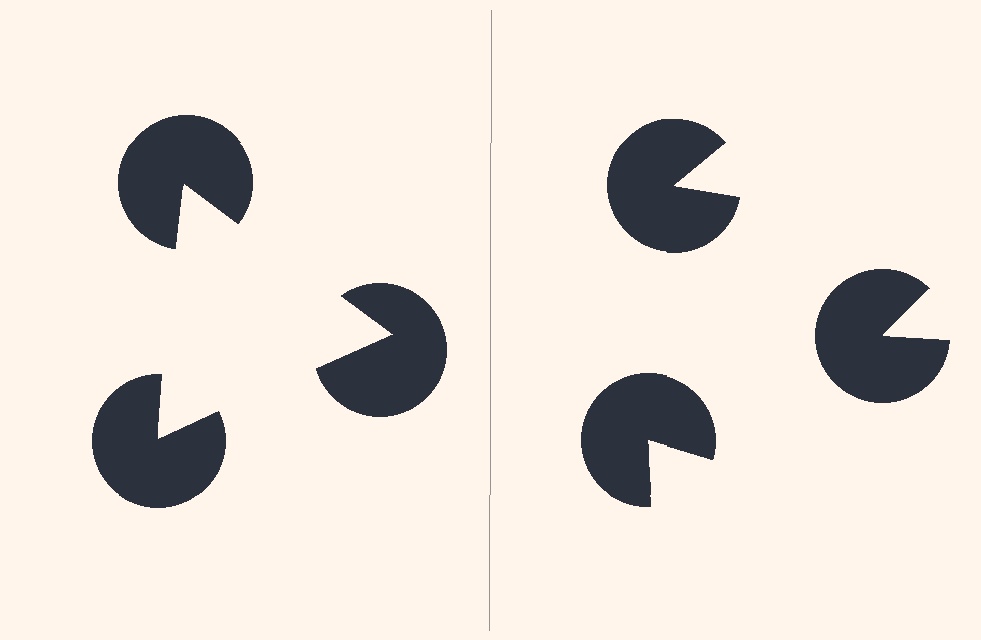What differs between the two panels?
The pac-man discs are positioned identically on both sides; only the wedge orientations differ. On the left they align to a triangle; on the right they are misaligned.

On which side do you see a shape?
An illusory triangle appears on the left side. On the right side the wedge cuts are rotated, so no coherent shape forms.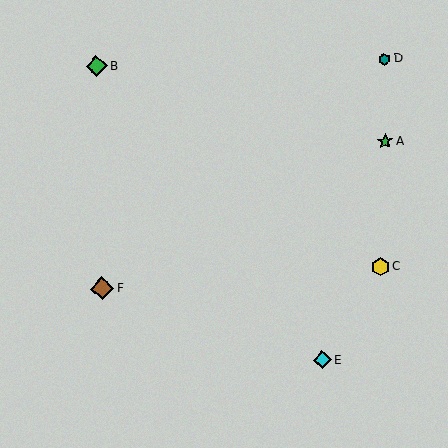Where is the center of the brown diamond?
The center of the brown diamond is at (102, 289).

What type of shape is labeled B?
Shape B is a green diamond.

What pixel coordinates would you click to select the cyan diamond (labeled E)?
Click at (322, 360) to select the cyan diamond E.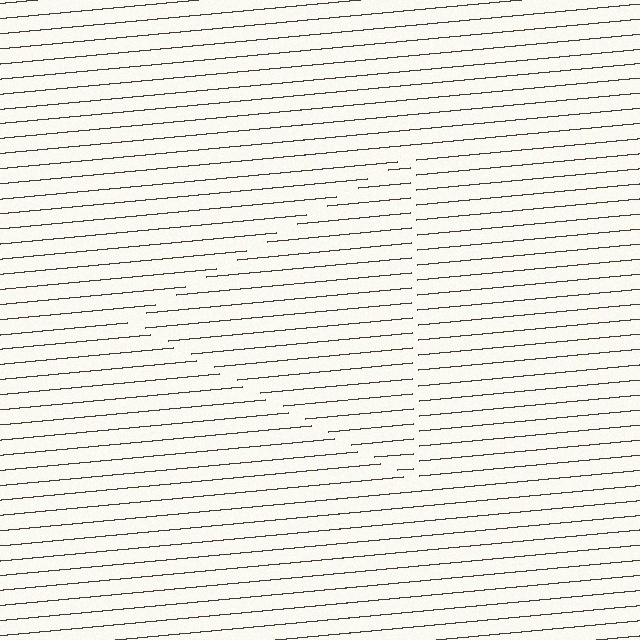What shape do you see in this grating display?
An illusory triangle. The interior of the shape contains the same grating, shifted by half a period — the contour is defined by the phase discontinuity where line-ends from the inner and outer gratings abut.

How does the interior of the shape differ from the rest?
The interior of the shape contains the same grating, shifted by half a period — the contour is defined by the phase discontinuity where line-ends from the inner and outer gratings abut.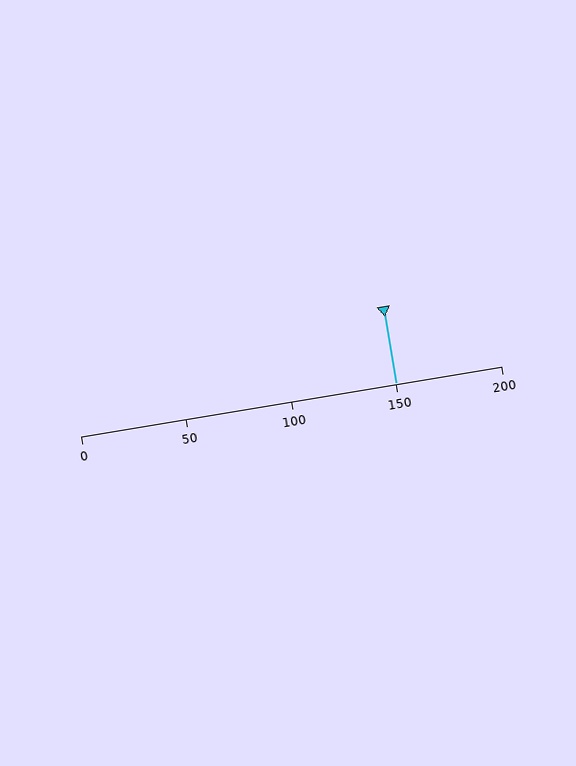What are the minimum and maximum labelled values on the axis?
The axis runs from 0 to 200.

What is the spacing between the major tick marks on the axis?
The major ticks are spaced 50 apart.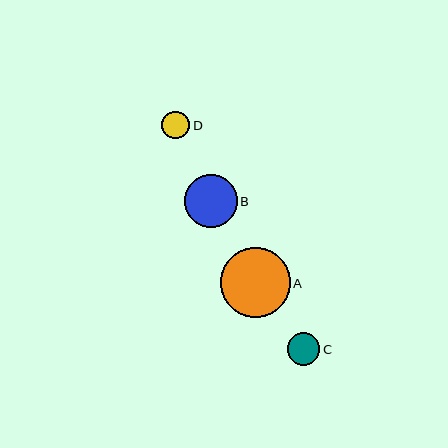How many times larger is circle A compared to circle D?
Circle A is approximately 2.5 times the size of circle D.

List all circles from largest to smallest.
From largest to smallest: A, B, C, D.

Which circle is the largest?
Circle A is the largest with a size of approximately 70 pixels.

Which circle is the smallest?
Circle D is the smallest with a size of approximately 28 pixels.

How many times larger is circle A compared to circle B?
Circle A is approximately 1.3 times the size of circle B.